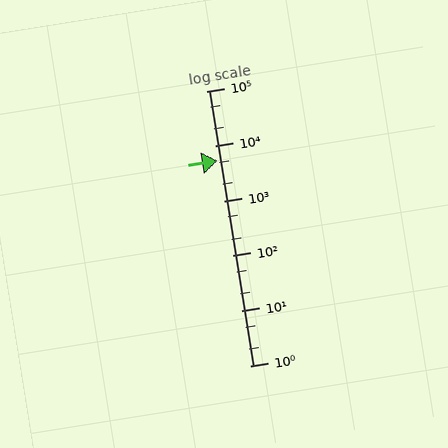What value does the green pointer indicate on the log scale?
The pointer indicates approximately 5400.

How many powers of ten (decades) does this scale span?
The scale spans 5 decades, from 1 to 100000.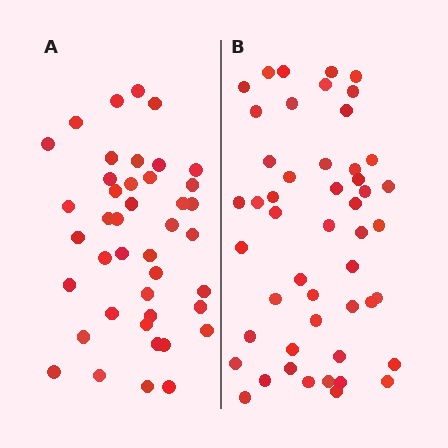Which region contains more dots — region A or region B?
Region B (the right region) has more dots.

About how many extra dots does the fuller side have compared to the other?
Region B has roughly 8 or so more dots than region A.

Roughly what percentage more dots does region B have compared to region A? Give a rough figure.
About 15% more.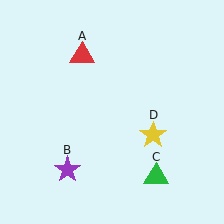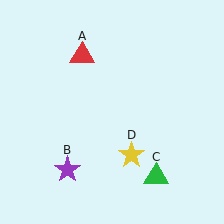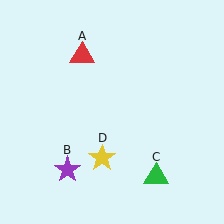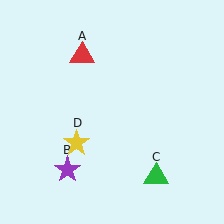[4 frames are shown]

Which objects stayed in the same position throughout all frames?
Red triangle (object A) and purple star (object B) and green triangle (object C) remained stationary.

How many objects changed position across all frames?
1 object changed position: yellow star (object D).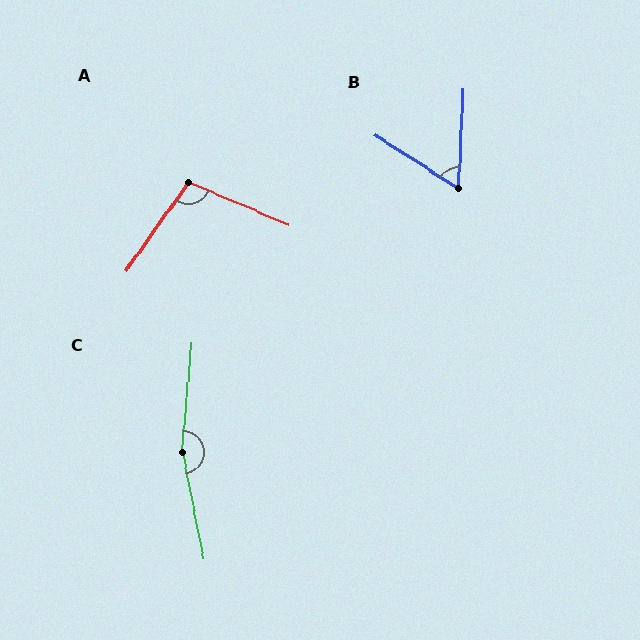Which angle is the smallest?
B, at approximately 60 degrees.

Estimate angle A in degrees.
Approximately 102 degrees.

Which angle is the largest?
C, at approximately 164 degrees.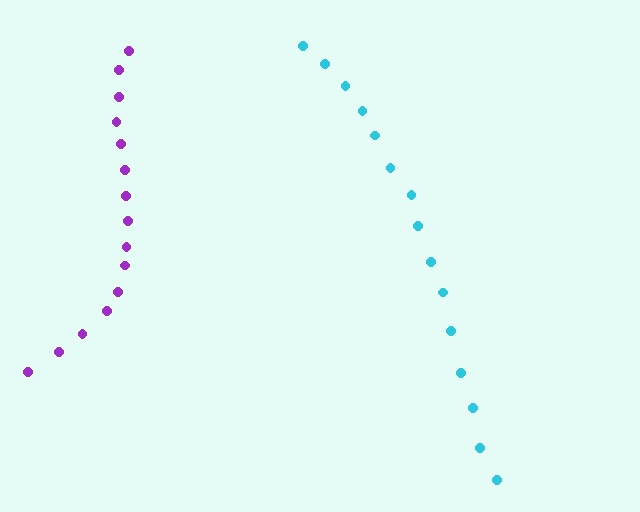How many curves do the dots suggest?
There are 2 distinct paths.